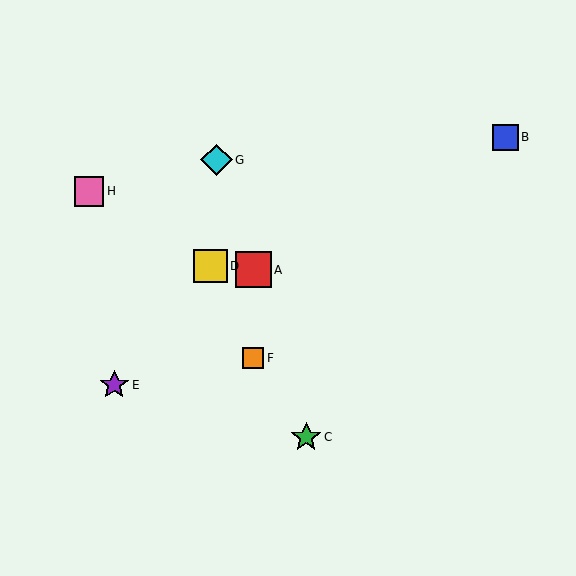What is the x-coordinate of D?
Object D is at x≈211.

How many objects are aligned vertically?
2 objects (A, F) are aligned vertically.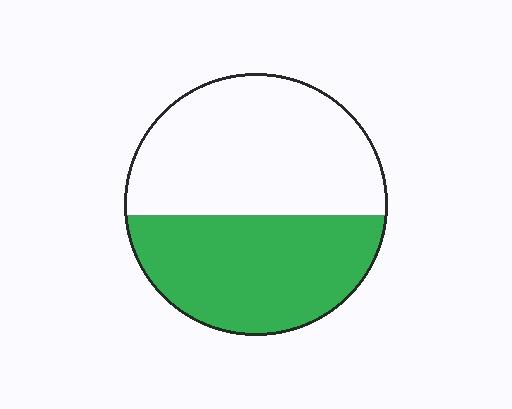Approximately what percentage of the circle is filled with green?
Approximately 45%.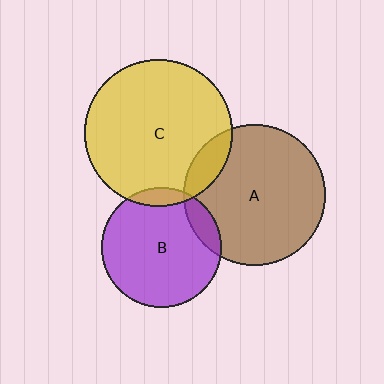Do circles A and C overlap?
Yes.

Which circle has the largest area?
Circle C (yellow).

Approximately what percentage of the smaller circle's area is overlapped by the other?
Approximately 10%.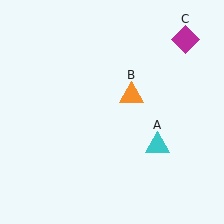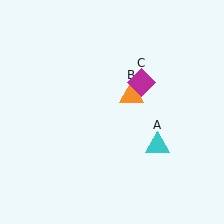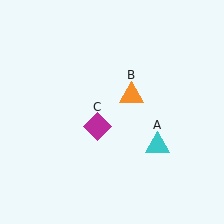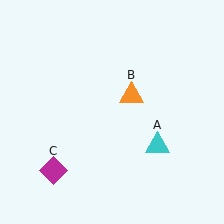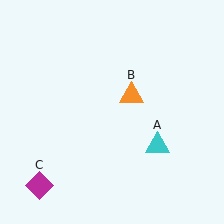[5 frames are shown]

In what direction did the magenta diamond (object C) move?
The magenta diamond (object C) moved down and to the left.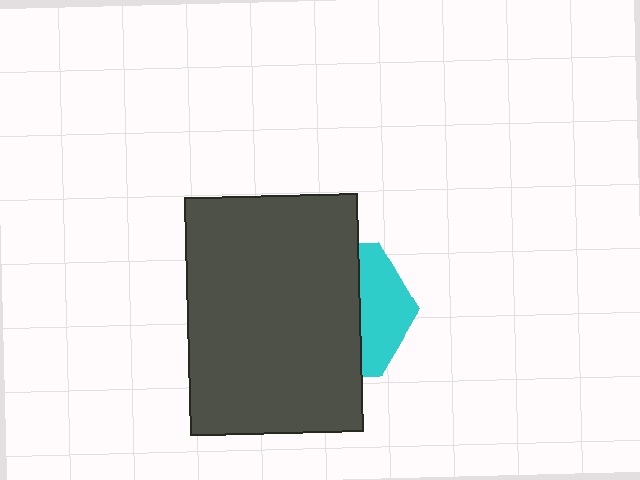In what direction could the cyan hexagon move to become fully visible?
The cyan hexagon could move right. That would shift it out from behind the dark gray rectangle entirely.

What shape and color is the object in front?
The object in front is a dark gray rectangle.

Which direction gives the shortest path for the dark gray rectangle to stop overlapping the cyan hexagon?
Moving left gives the shortest separation.